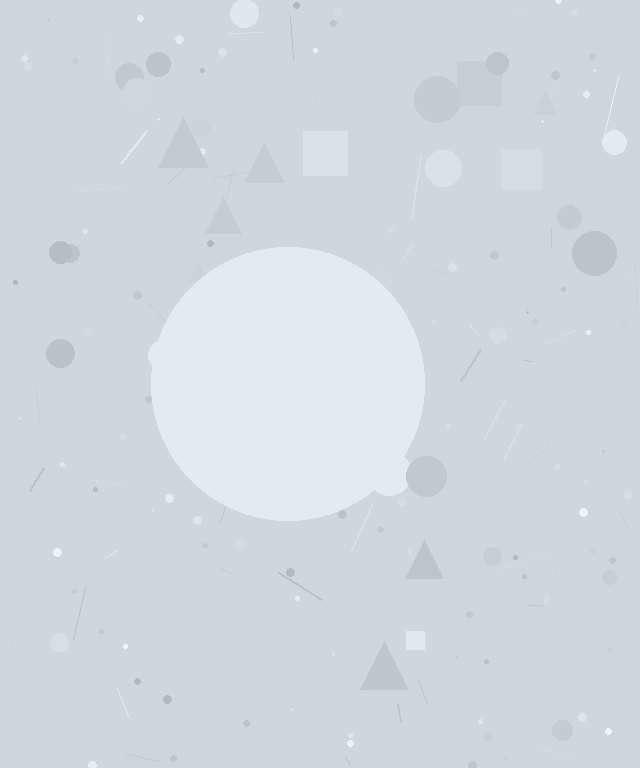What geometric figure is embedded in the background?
A circle is embedded in the background.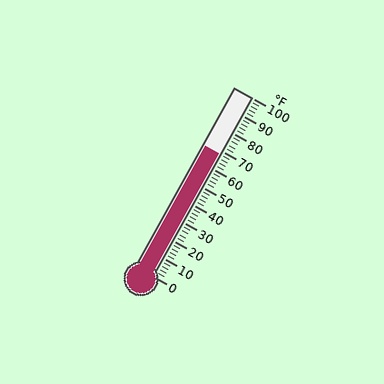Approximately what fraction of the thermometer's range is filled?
The thermometer is filled to approximately 70% of its range.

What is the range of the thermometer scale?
The thermometer scale ranges from 0°F to 100°F.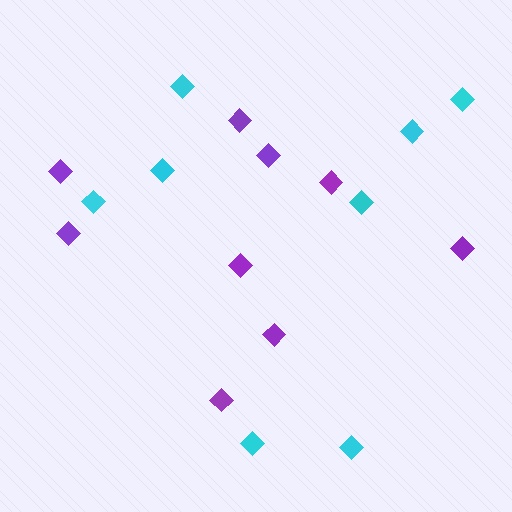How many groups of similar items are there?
There are 2 groups: one group of purple diamonds (9) and one group of cyan diamonds (8).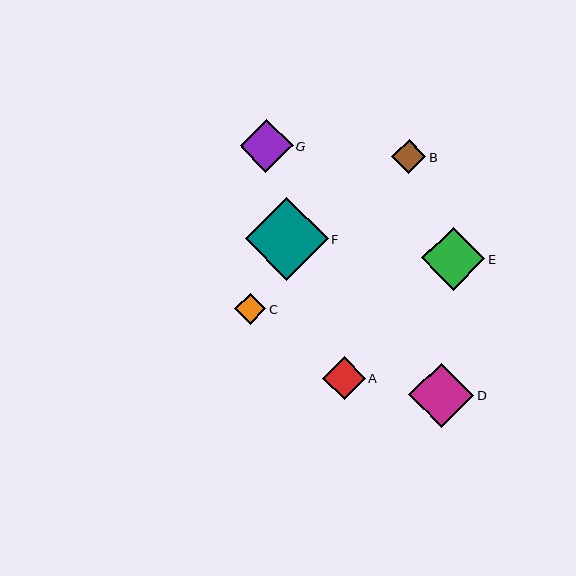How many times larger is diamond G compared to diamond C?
Diamond G is approximately 1.7 times the size of diamond C.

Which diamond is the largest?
Diamond F is the largest with a size of approximately 83 pixels.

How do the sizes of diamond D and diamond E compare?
Diamond D and diamond E are approximately the same size.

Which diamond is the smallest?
Diamond C is the smallest with a size of approximately 31 pixels.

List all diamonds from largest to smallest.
From largest to smallest: F, D, E, G, A, B, C.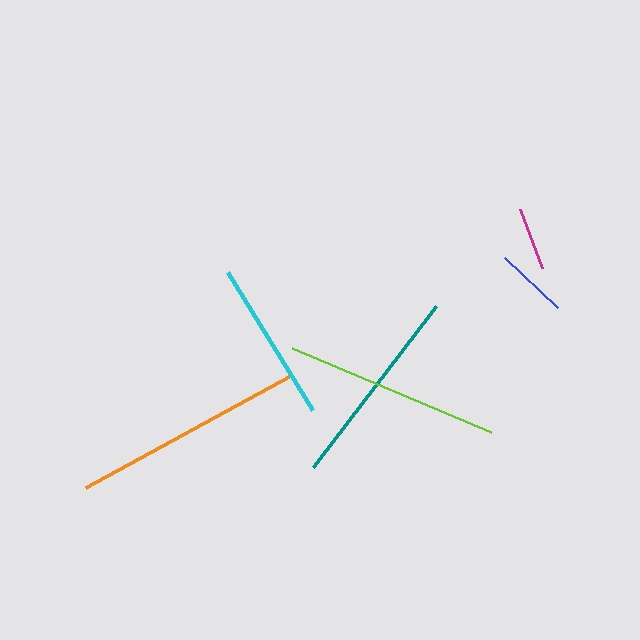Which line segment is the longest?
The orange line is the longest at approximately 234 pixels.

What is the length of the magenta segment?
The magenta segment is approximately 63 pixels long.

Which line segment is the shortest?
The magenta line is the shortest at approximately 63 pixels.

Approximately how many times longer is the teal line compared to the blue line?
The teal line is approximately 2.8 times the length of the blue line.